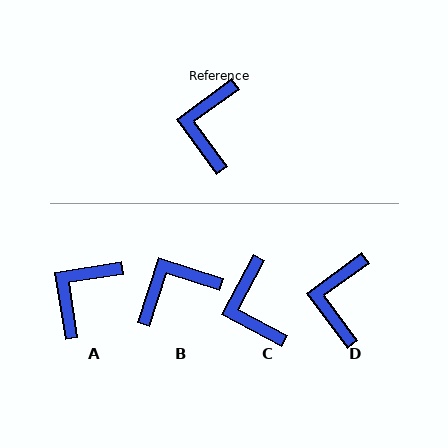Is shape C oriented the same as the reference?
No, it is off by about 26 degrees.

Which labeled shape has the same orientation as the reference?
D.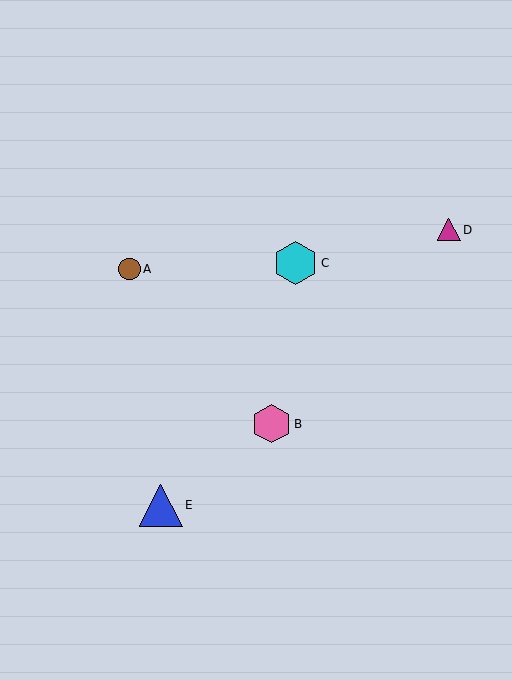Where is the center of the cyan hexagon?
The center of the cyan hexagon is at (296, 263).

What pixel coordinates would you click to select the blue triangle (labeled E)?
Click at (161, 505) to select the blue triangle E.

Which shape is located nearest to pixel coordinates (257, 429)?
The pink hexagon (labeled B) at (272, 424) is nearest to that location.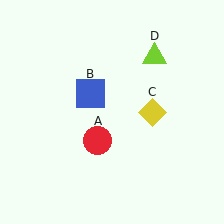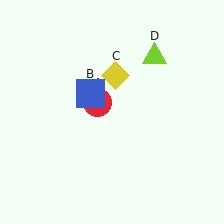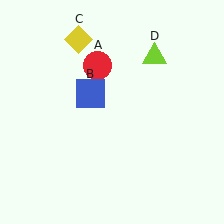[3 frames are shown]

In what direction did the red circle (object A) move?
The red circle (object A) moved up.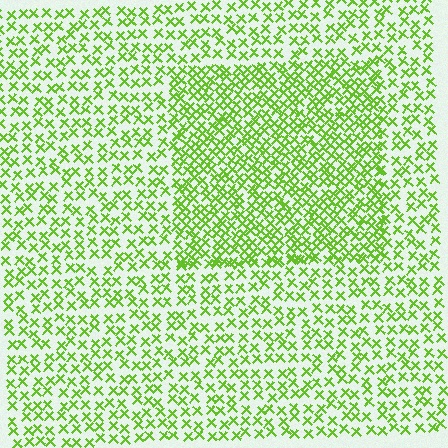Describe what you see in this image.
The image contains small lime elements arranged at two different densities. A rectangle-shaped region is visible where the elements are more densely packed than the surrounding area.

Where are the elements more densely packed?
The elements are more densely packed inside the rectangle boundary.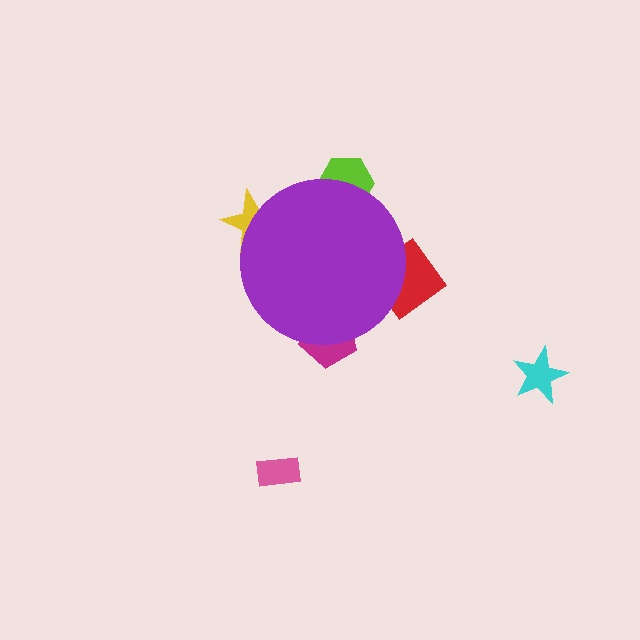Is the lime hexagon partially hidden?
Yes, the lime hexagon is partially hidden behind the purple circle.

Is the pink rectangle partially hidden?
No, the pink rectangle is fully visible.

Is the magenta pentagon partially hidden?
Yes, the magenta pentagon is partially hidden behind the purple circle.